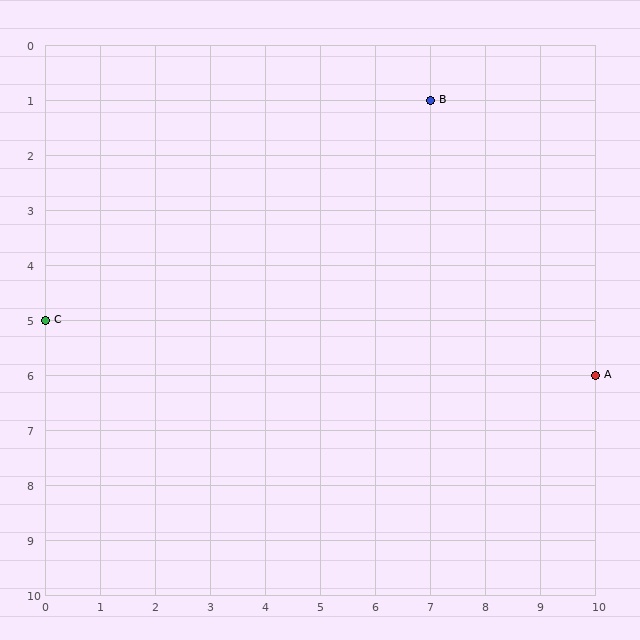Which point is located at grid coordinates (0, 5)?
Point C is at (0, 5).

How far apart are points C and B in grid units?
Points C and B are 7 columns and 4 rows apart (about 8.1 grid units diagonally).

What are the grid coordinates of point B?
Point B is at grid coordinates (7, 1).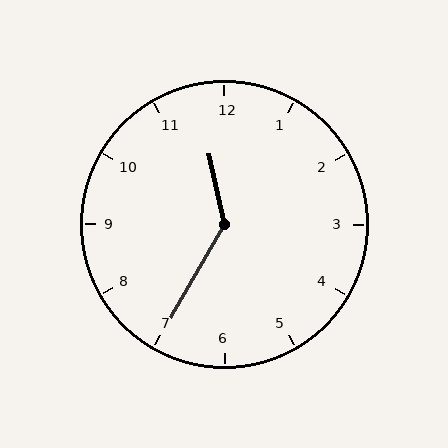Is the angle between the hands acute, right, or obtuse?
It is obtuse.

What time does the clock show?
11:35.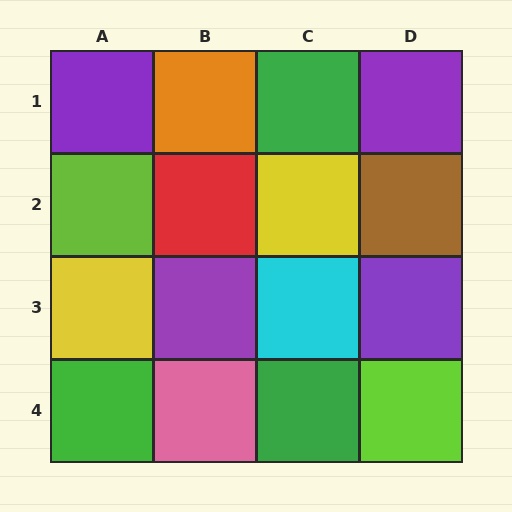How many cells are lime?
2 cells are lime.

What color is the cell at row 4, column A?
Green.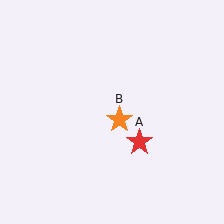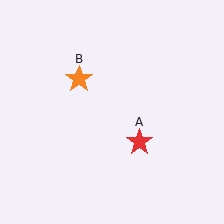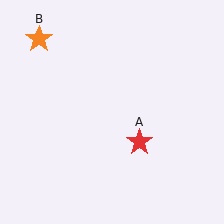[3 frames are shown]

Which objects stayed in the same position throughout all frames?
Red star (object A) remained stationary.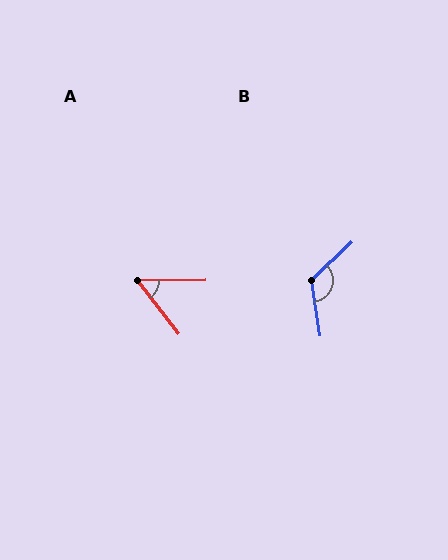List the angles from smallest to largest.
A (53°), B (125°).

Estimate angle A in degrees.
Approximately 53 degrees.